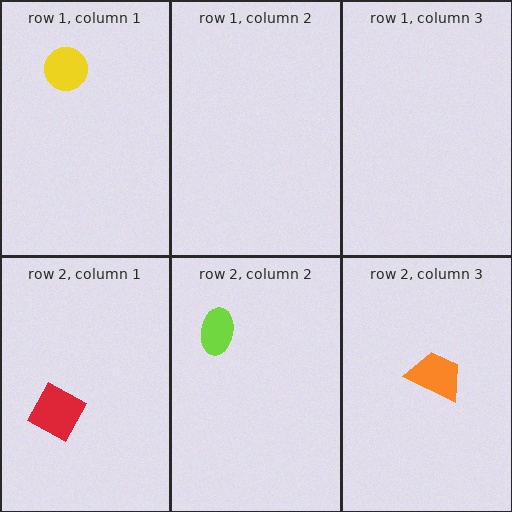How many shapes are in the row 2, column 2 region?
1.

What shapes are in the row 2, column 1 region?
The red square.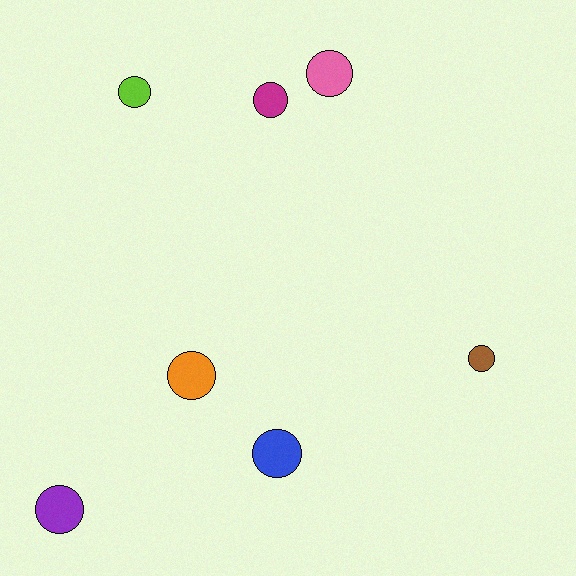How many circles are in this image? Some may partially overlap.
There are 7 circles.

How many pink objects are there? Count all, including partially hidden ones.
There is 1 pink object.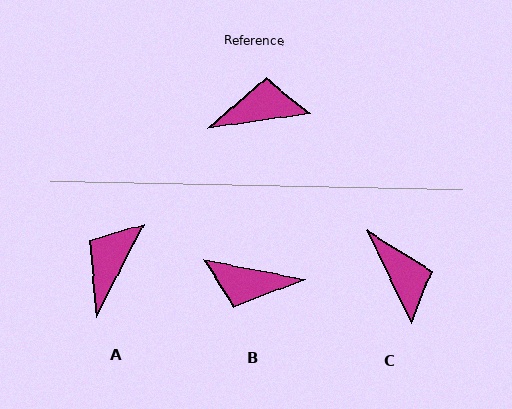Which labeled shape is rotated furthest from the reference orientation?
B, about 160 degrees away.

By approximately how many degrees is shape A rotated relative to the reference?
Approximately 54 degrees counter-clockwise.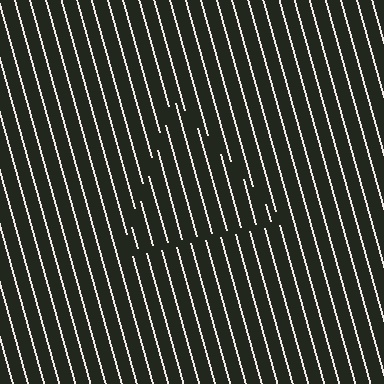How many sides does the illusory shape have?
3 sides — the line-ends trace a triangle.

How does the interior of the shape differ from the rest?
The interior of the shape contains the same grating, shifted by half a period — the contour is defined by the phase discontinuity where line-ends from the inner and outer gratings abut.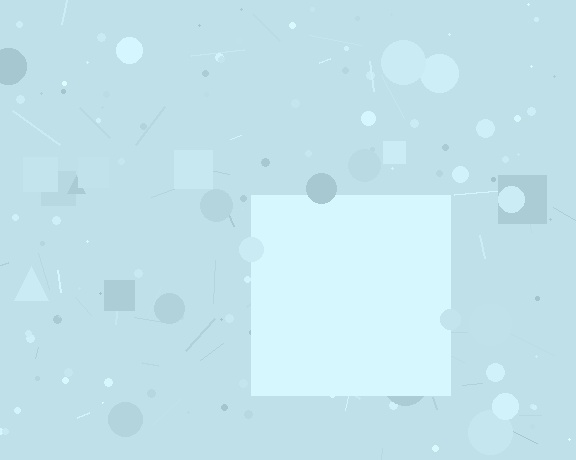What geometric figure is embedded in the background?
A square is embedded in the background.